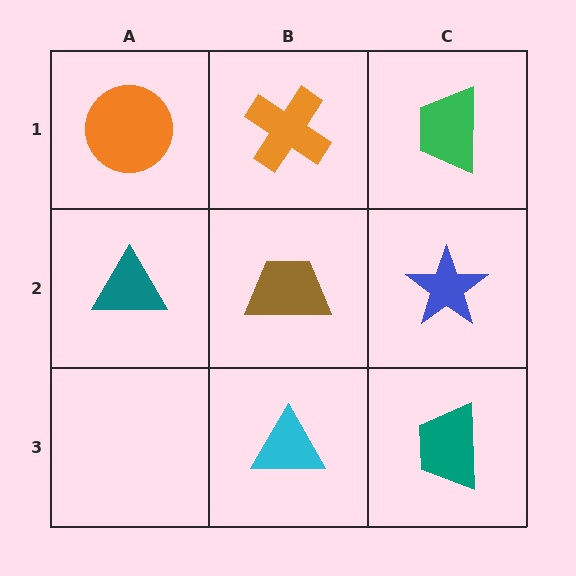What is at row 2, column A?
A teal triangle.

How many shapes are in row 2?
3 shapes.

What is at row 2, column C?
A blue star.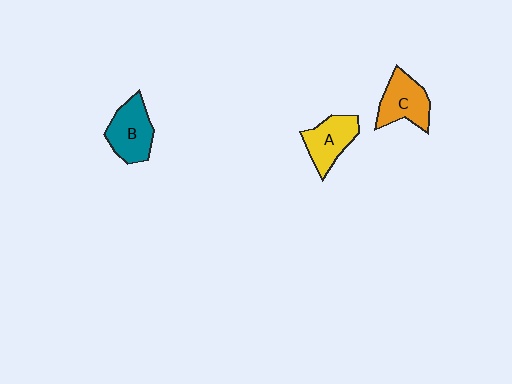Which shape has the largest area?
Shape B (teal).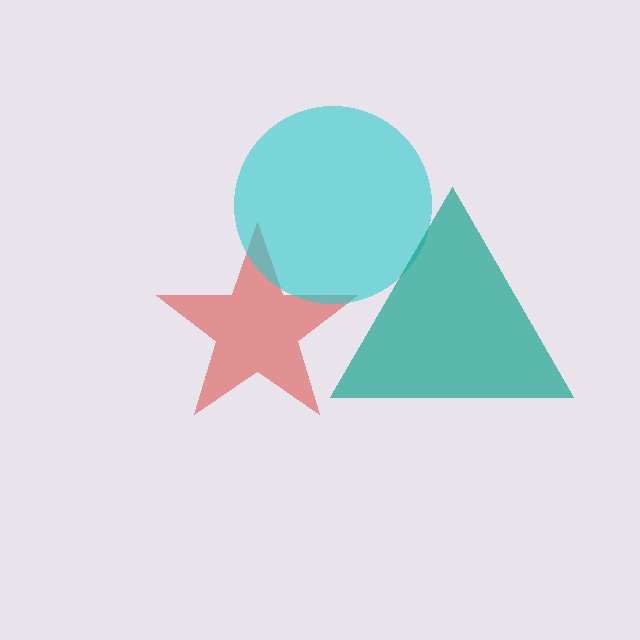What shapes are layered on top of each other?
The layered shapes are: a red star, a cyan circle, a teal triangle.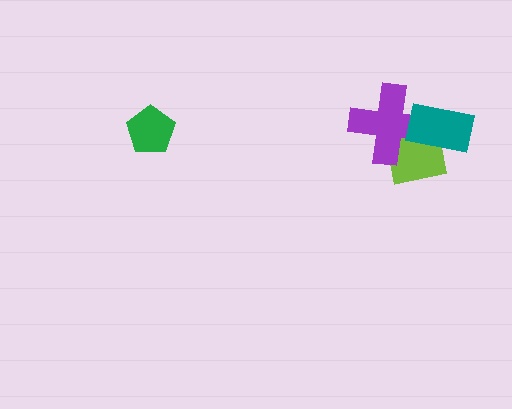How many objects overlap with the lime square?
2 objects overlap with the lime square.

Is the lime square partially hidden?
Yes, it is partially covered by another shape.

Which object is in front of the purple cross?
The teal rectangle is in front of the purple cross.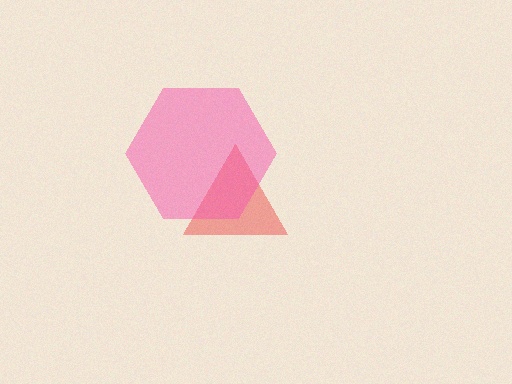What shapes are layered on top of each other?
The layered shapes are: a red triangle, a pink hexagon.